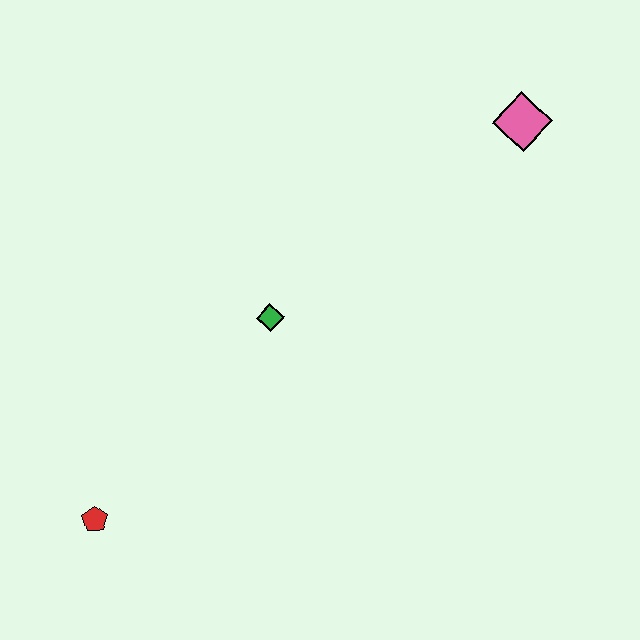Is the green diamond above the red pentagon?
Yes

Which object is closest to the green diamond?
The red pentagon is closest to the green diamond.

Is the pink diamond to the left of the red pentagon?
No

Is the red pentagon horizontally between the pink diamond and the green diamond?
No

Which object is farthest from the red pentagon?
The pink diamond is farthest from the red pentagon.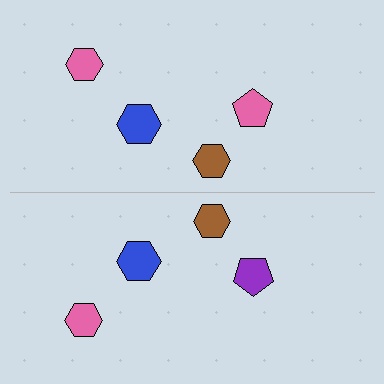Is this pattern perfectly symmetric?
No, the pattern is not perfectly symmetric. The purple pentagon on the bottom side breaks the symmetry — its mirror counterpart is pink.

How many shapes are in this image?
There are 8 shapes in this image.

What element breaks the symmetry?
The purple pentagon on the bottom side breaks the symmetry — its mirror counterpart is pink.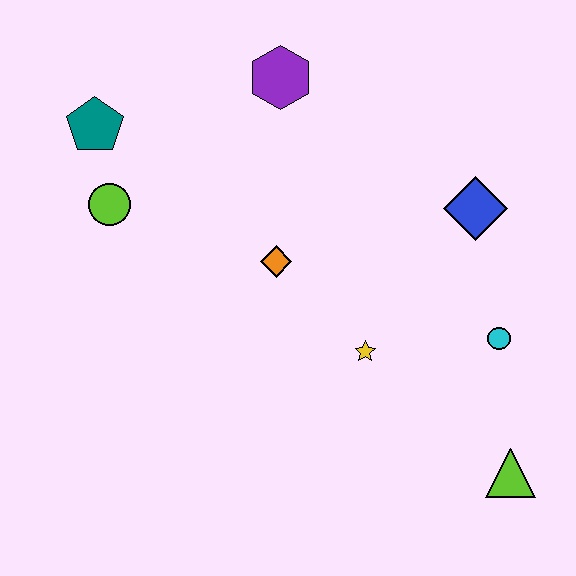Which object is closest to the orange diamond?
The yellow star is closest to the orange diamond.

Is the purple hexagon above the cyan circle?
Yes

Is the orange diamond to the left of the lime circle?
No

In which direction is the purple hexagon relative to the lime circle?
The purple hexagon is to the right of the lime circle.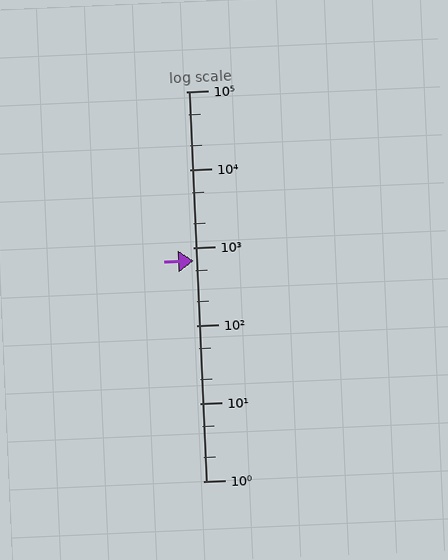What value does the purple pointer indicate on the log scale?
The pointer indicates approximately 670.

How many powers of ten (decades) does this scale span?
The scale spans 5 decades, from 1 to 100000.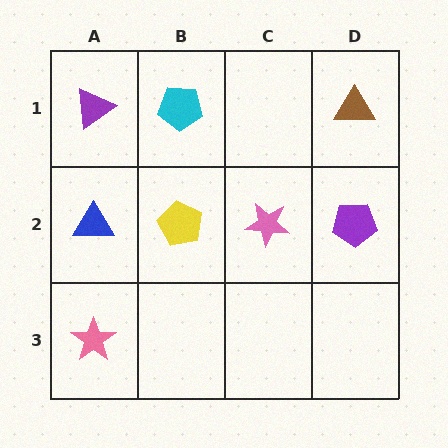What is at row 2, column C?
A pink star.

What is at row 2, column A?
A blue triangle.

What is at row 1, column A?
A purple triangle.